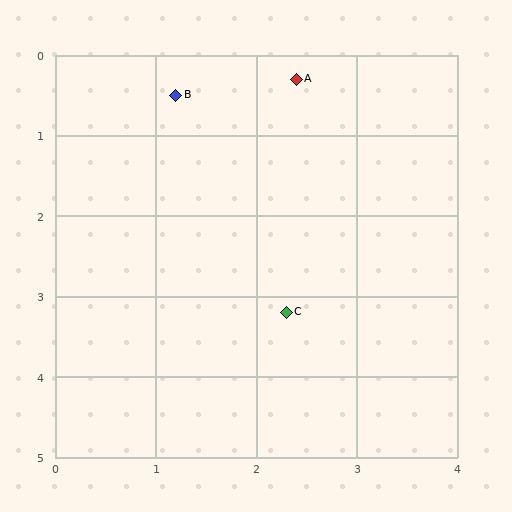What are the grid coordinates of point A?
Point A is at approximately (2.4, 0.3).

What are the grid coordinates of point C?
Point C is at approximately (2.3, 3.2).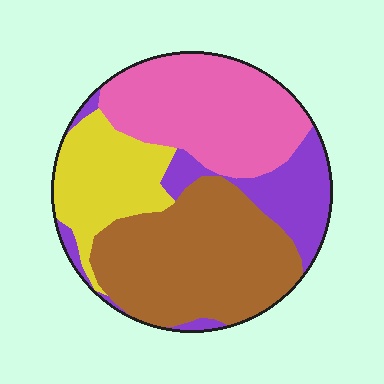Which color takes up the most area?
Brown, at roughly 35%.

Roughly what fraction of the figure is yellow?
Yellow takes up about one sixth (1/6) of the figure.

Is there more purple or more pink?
Pink.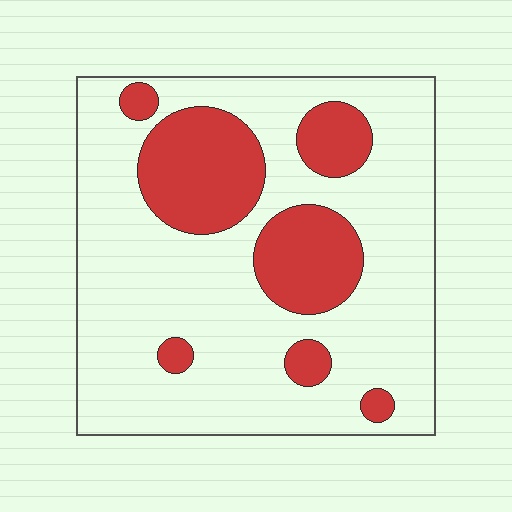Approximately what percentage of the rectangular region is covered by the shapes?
Approximately 25%.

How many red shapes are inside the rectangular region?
7.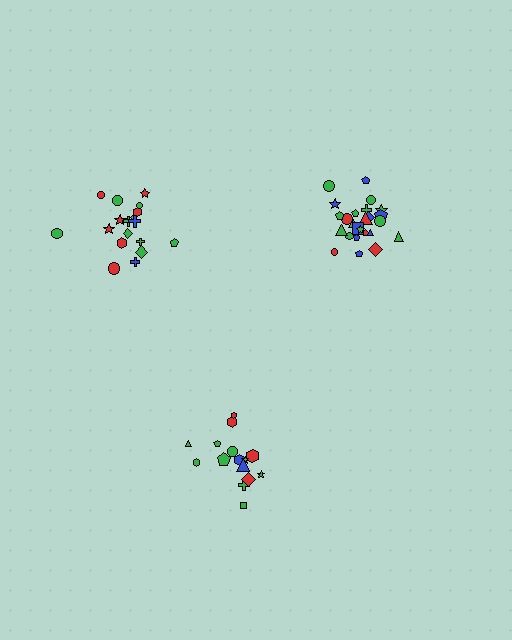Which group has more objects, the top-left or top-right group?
The top-right group.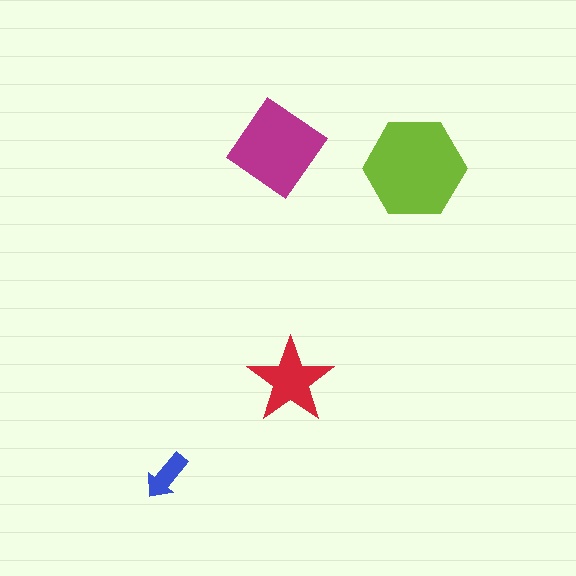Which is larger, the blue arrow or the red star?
The red star.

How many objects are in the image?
There are 4 objects in the image.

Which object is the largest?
The lime hexagon.